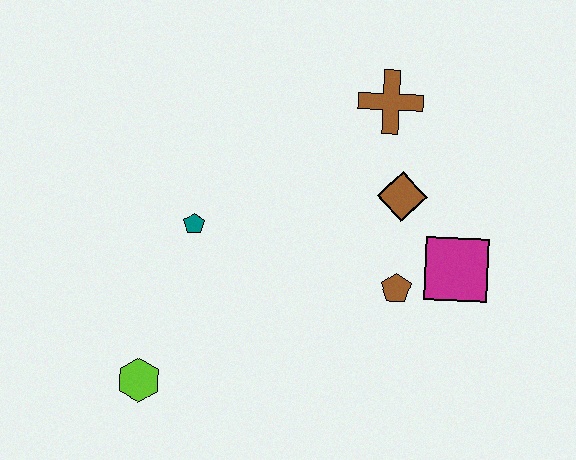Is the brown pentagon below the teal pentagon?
Yes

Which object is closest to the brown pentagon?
The magenta square is closest to the brown pentagon.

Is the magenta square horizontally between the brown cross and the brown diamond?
No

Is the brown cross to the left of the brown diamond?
Yes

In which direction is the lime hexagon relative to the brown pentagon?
The lime hexagon is to the left of the brown pentagon.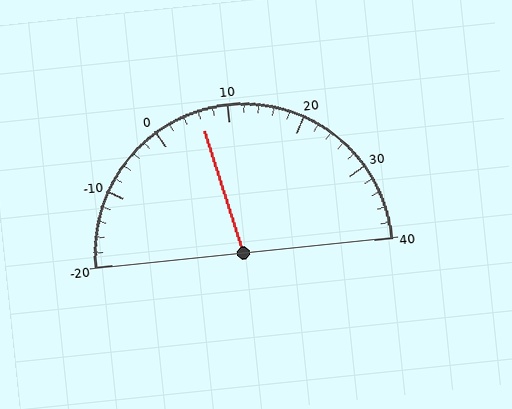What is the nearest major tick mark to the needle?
The nearest major tick mark is 10.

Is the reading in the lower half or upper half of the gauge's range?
The reading is in the lower half of the range (-20 to 40).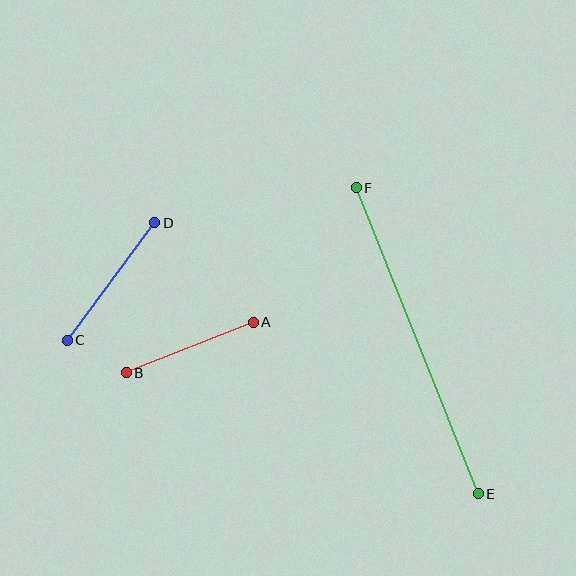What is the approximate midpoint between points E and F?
The midpoint is at approximately (417, 341) pixels.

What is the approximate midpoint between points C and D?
The midpoint is at approximately (111, 282) pixels.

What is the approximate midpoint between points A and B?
The midpoint is at approximately (190, 348) pixels.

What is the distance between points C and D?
The distance is approximately 146 pixels.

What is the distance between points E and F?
The distance is approximately 329 pixels.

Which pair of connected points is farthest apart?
Points E and F are farthest apart.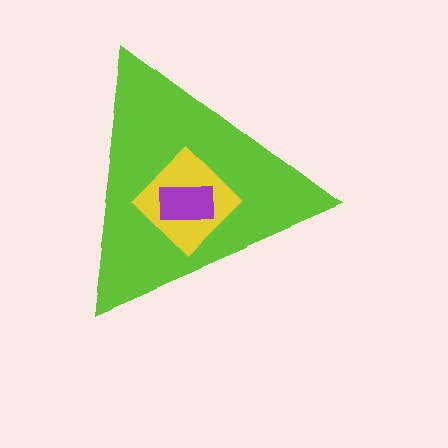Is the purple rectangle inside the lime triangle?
Yes.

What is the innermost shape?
The purple rectangle.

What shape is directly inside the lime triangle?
The yellow diamond.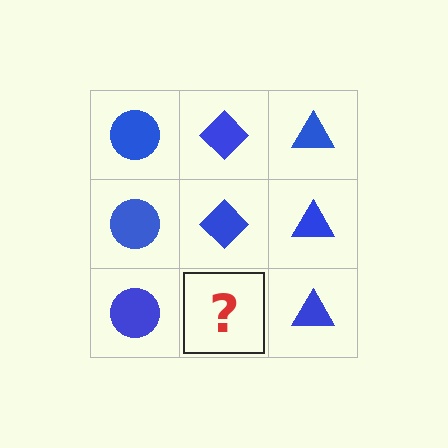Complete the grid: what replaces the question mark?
The question mark should be replaced with a blue diamond.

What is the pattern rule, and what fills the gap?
The rule is that each column has a consistent shape. The gap should be filled with a blue diamond.